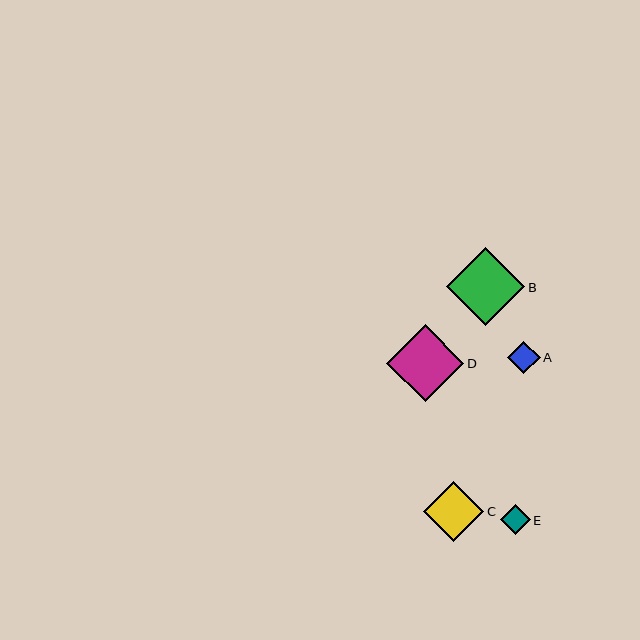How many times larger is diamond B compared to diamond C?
Diamond B is approximately 1.3 times the size of diamond C.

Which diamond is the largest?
Diamond B is the largest with a size of approximately 78 pixels.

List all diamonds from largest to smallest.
From largest to smallest: B, D, C, A, E.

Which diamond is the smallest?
Diamond E is the smallest with a size of approximately 30 pixels.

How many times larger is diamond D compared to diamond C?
Diamond D is approximately 1.3 times the size of diamond C.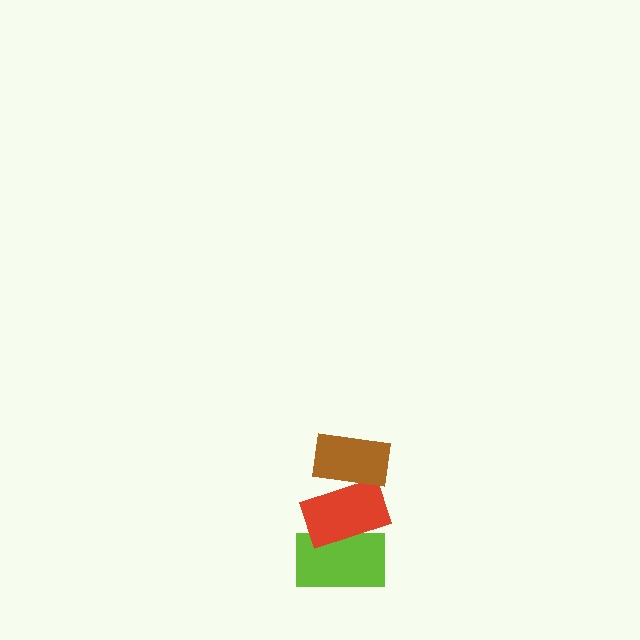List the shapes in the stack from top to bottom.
From top to bottom: the brown rectangle, the red rectangle, the lime rectangle.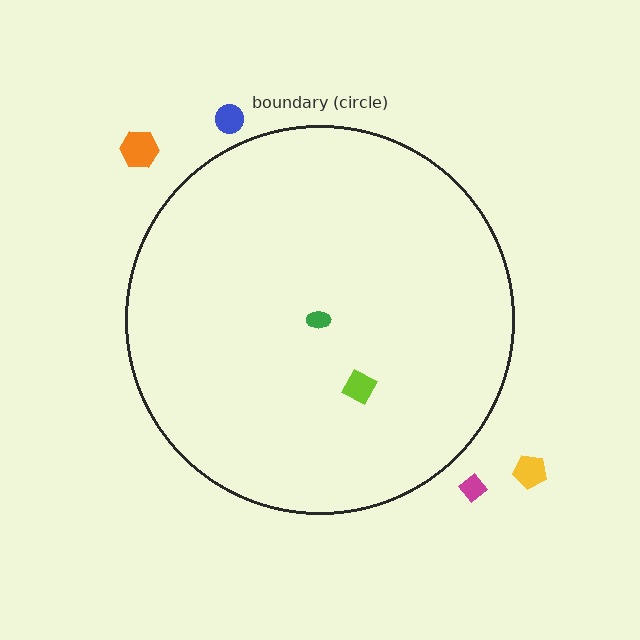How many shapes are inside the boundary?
2 inside, 4 outside.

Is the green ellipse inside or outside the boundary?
Inside.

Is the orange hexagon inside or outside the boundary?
Outside.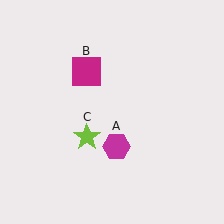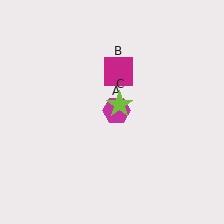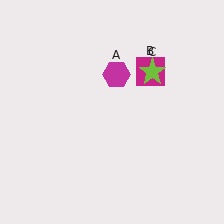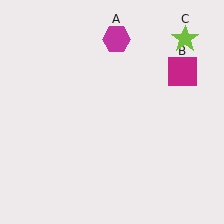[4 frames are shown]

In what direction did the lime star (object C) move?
The lime star (object C) moved up and to the right.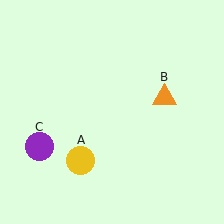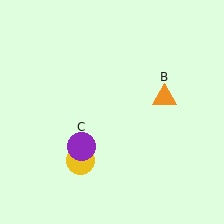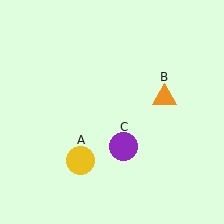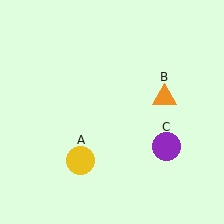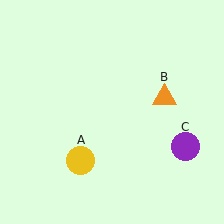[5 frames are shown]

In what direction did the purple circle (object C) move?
The purple circle (object C) moved right.